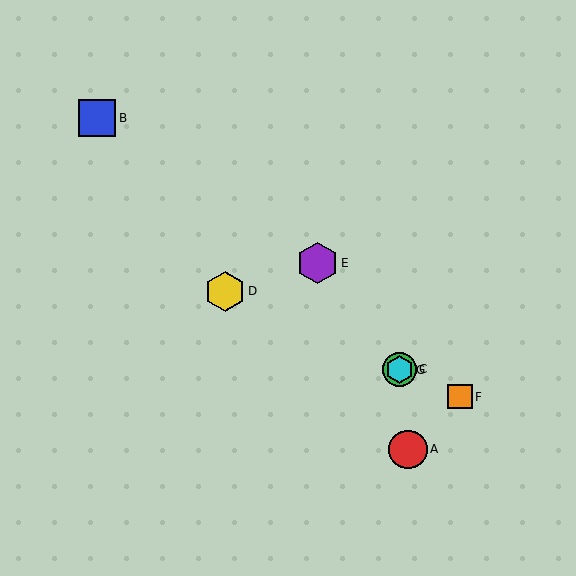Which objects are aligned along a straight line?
Objects C, D, F, G are aligned along a straight line.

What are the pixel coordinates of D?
Object D is at (225, 291).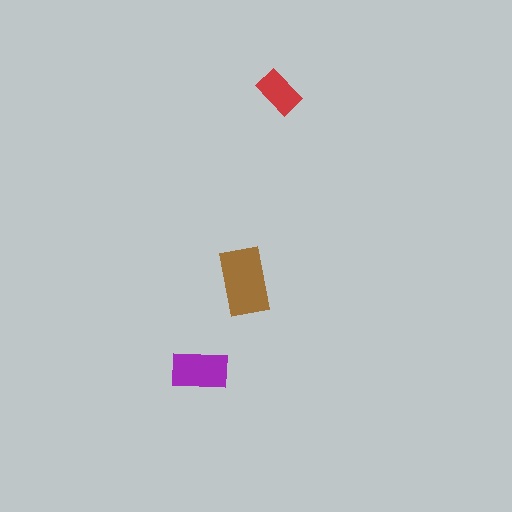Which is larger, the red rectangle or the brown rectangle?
The brown one.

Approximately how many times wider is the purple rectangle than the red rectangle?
About 1.5 times wider.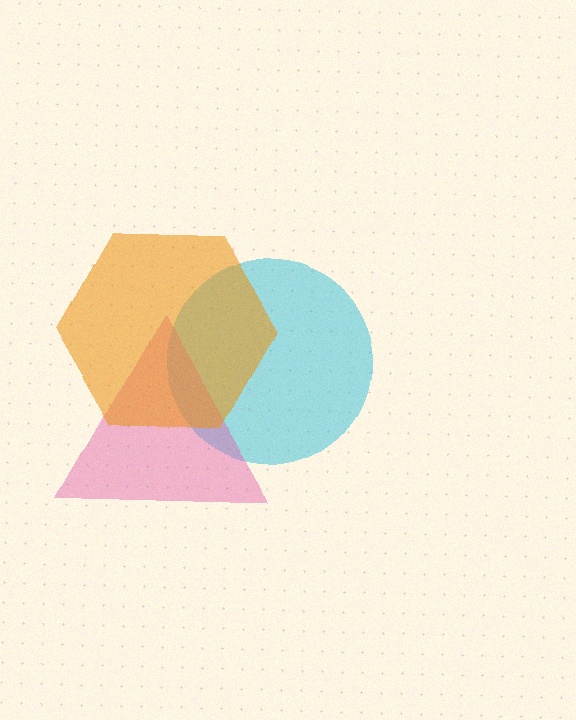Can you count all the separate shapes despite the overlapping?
Yes, there are 3 separate shapes.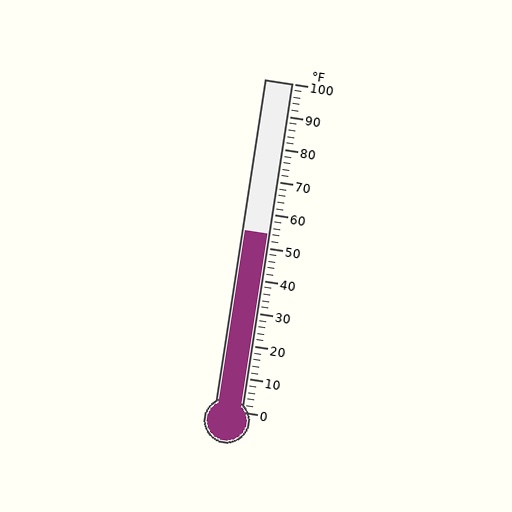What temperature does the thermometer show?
The thermometer shows approximately 54°F.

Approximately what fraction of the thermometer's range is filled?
The thermometer is filled to approximately 55% of its range.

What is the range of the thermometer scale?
The thermometer scale ranges from 0°F to 100°F.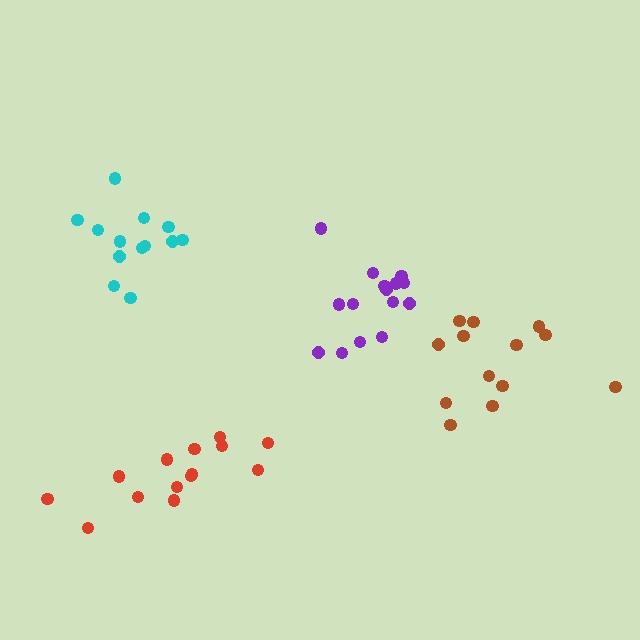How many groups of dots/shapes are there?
There are 4 groups.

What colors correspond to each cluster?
The clusters are colored: red, purple, cyan, brown.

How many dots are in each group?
Group 1: 14 dots, Group 2: 15 dots, Group 3: 13 dots, Group 4: 13 dots (55 total).